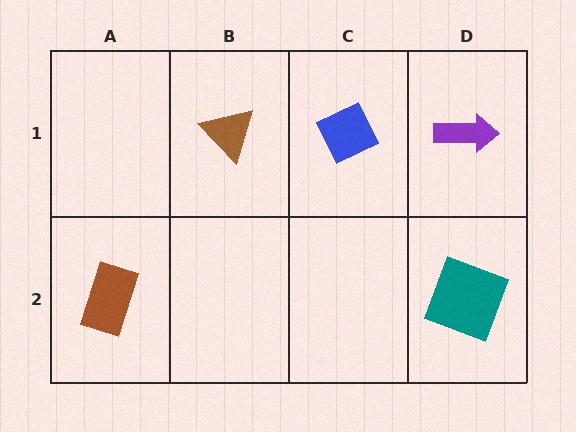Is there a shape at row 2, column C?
No, that cell is empty.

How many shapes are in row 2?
2 shapes.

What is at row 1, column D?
A purple arrow.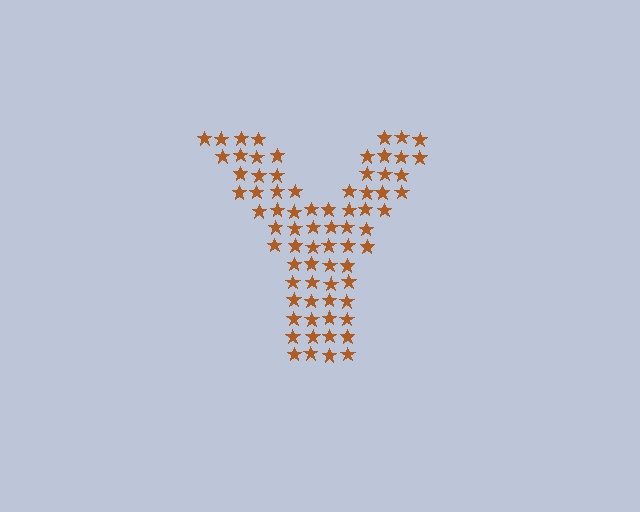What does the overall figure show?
The overall figure shows the letter Y.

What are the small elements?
The small elements are stars.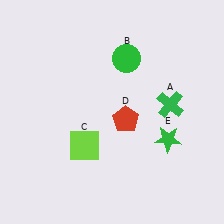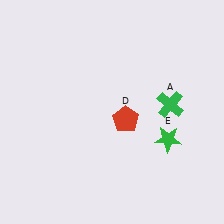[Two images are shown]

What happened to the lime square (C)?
The lime square (C) was removed in Image 2. It was in the bottom-left area of Image 1.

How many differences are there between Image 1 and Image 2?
There are 2 differences between the two images.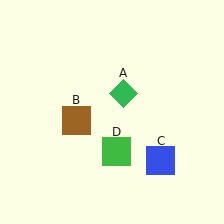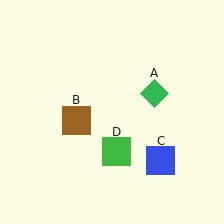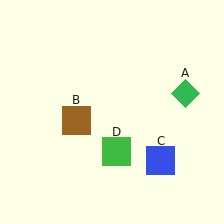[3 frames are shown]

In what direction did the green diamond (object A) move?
The green diamond (object A) moved right.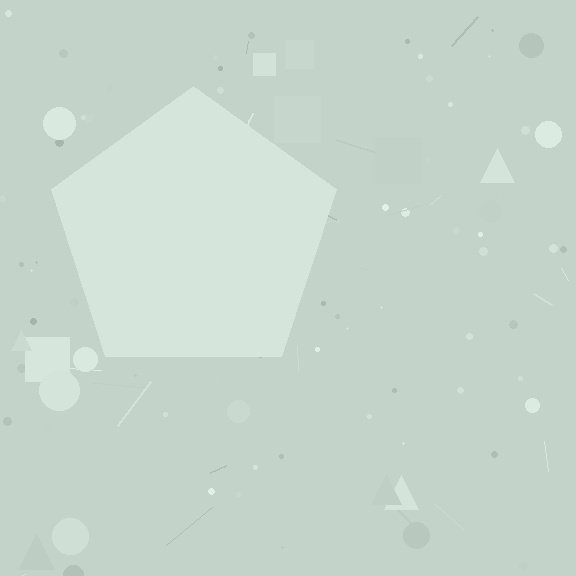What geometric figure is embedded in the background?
A pentagon is embedded in the background.